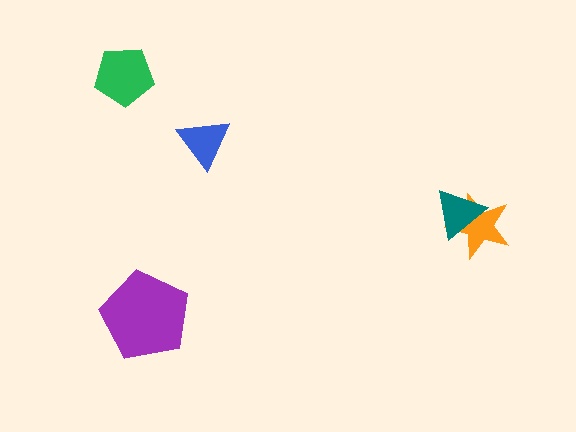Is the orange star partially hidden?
Yes, it is partially covered by another shape.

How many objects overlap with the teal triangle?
1 object overlaps with the teal triangle.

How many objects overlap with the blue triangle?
0 objects overlap with the blue triangle.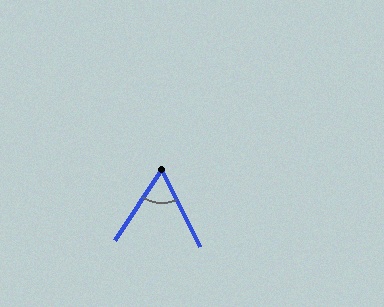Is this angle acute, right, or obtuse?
It is acute.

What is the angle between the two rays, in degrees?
Approximately 60 degrees.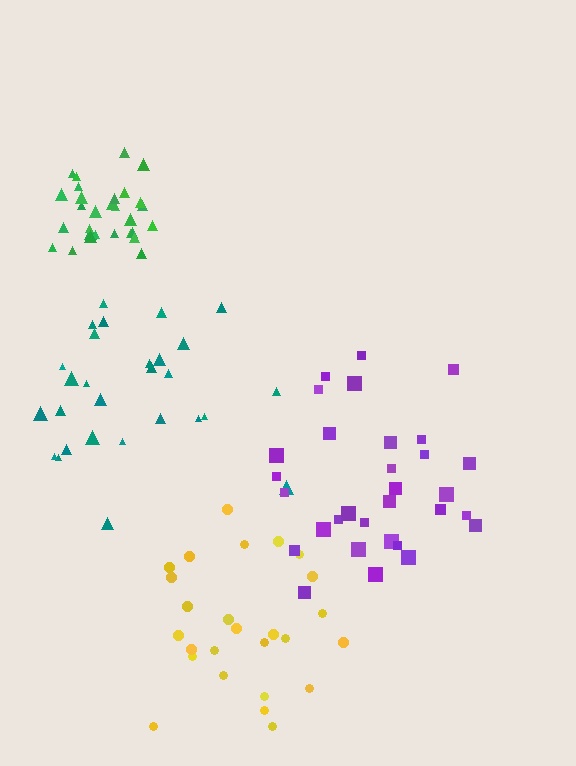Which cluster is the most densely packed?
Green.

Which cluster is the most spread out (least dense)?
Purple.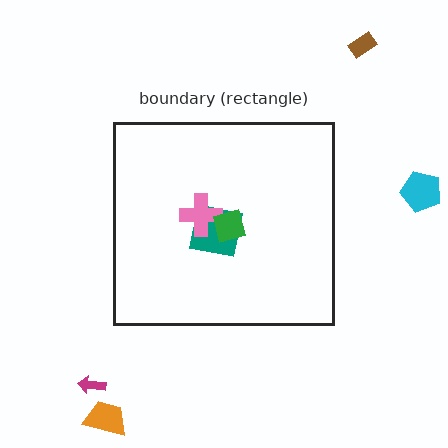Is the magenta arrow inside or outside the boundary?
Outside.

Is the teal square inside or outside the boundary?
Inside.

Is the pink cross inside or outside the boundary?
Inside.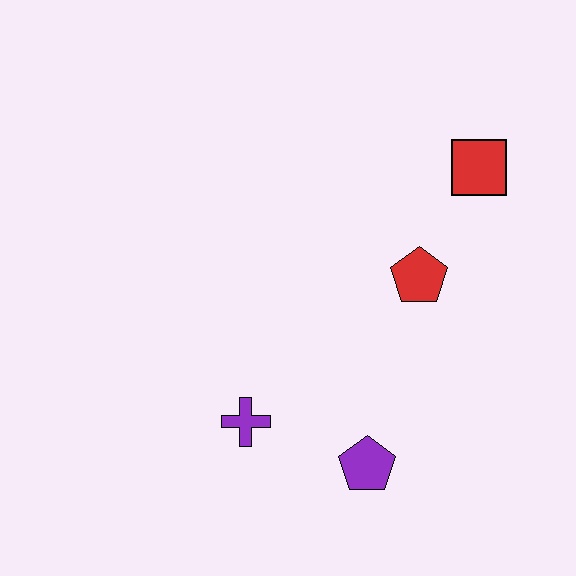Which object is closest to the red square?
The red pentagon is closest to the red square.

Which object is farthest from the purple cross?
The red square is farthest from the purple cross.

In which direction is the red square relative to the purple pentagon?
The red square is above the purple pentagon.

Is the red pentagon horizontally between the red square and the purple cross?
Yes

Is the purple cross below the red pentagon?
Yes